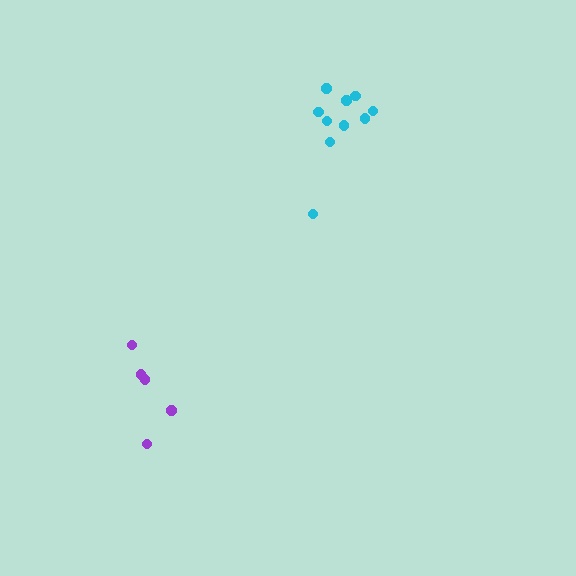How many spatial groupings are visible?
There are 2 spatial groupings.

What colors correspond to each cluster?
The clusters are colored: cyan, purple.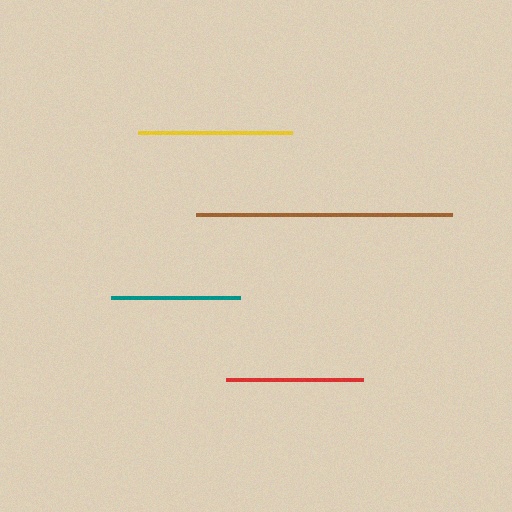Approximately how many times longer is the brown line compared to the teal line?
The brown line is approximately 2.0 times the length of the teal line.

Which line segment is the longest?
The brown line is the longest at approximately 255 pixels.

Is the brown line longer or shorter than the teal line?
The brown line is longer than the teal line.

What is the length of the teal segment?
The teal segment is approximately 130 pixels long.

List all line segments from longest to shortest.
From longest to shortest: brown, yellow, red, teal.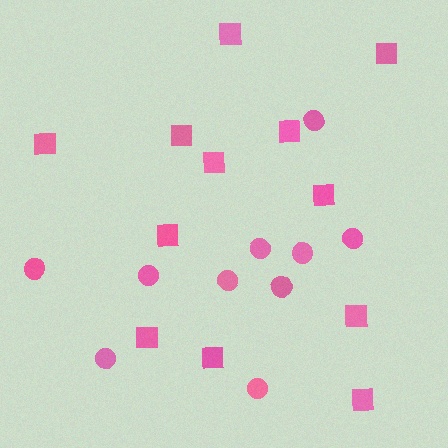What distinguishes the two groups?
There are 2 groups: one group of circles (10) and one group of squares (12).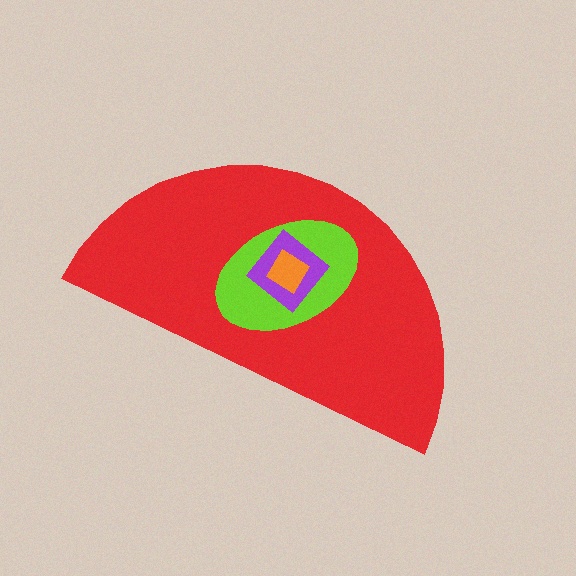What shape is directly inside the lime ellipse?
The purple diamond.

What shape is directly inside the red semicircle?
The lime ellipse.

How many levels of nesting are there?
4.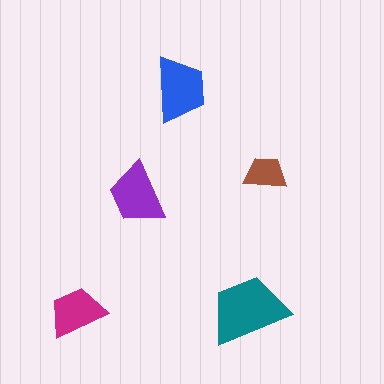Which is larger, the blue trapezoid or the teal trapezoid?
The teal one.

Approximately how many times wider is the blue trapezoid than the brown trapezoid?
About 1.5 times wider.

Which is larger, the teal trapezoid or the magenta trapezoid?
The teal one.